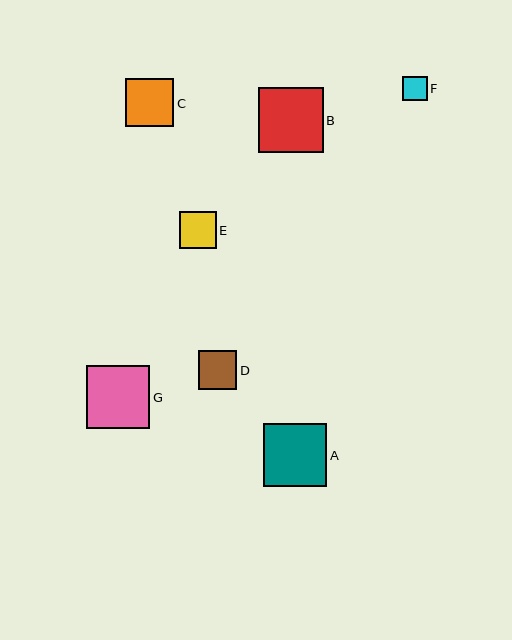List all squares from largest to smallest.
From largest to smallest: B, A, G, C, D, E, F.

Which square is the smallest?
Square F is the smallest with a size of approximately 25 pixels.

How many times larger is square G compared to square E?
Square G is approximately 1.7 times the size of square E.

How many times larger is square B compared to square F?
Square B is approximately 2.6 times the size of square F.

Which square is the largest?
Square B is the largest with a size of approximately 64 pixels.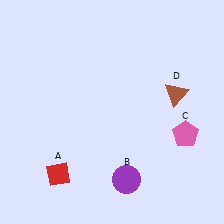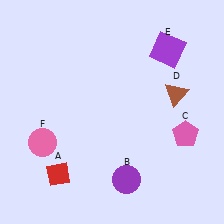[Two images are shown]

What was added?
A purple square (E), a pink circle (F) were added in Image 2.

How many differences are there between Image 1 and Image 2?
There are 2 differences between the two images.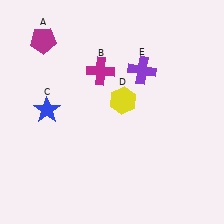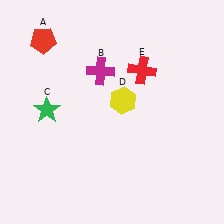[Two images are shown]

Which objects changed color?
A changed from magenta to red. C changed from blue to green. E changed from purple to red.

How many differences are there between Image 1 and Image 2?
There are 3 differences between the two images.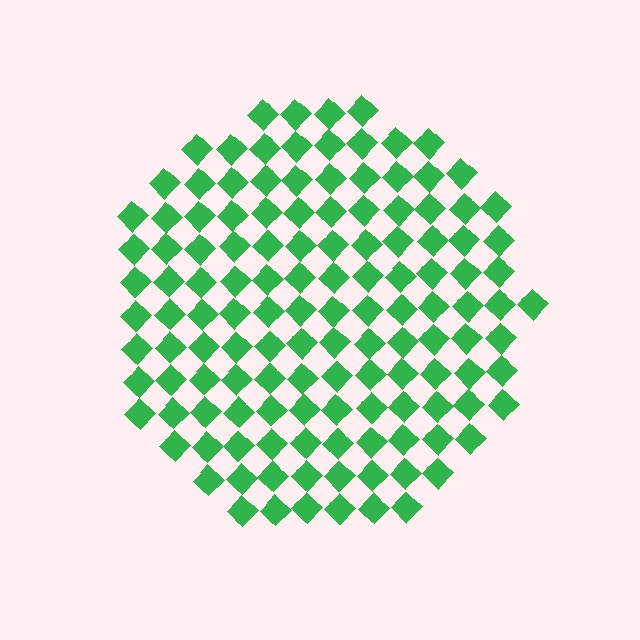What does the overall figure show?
The overall figure shows a circle.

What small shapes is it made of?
It is made of small diamonds.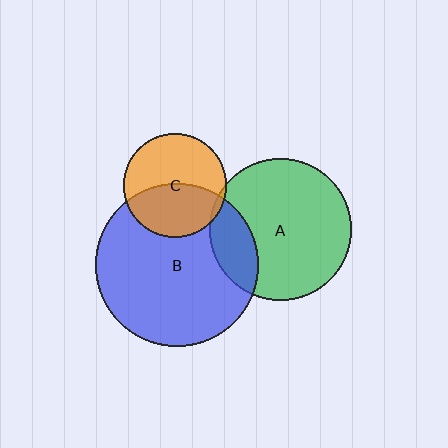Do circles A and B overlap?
Yes.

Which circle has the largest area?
Circle B (blue).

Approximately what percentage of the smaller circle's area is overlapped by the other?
Approximately 20%.